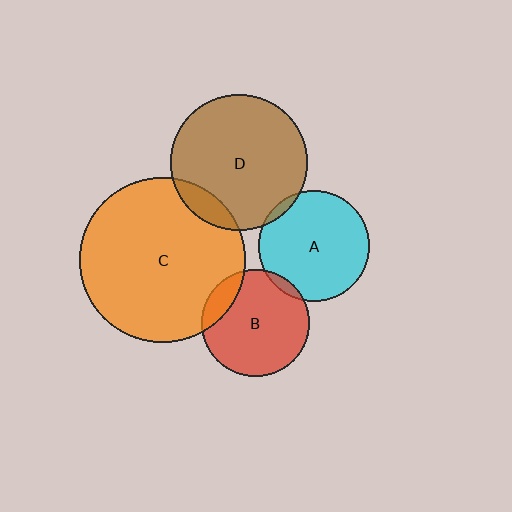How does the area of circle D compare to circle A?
Approximately 1.5 times.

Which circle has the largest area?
Circle C (orange).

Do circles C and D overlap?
Yes.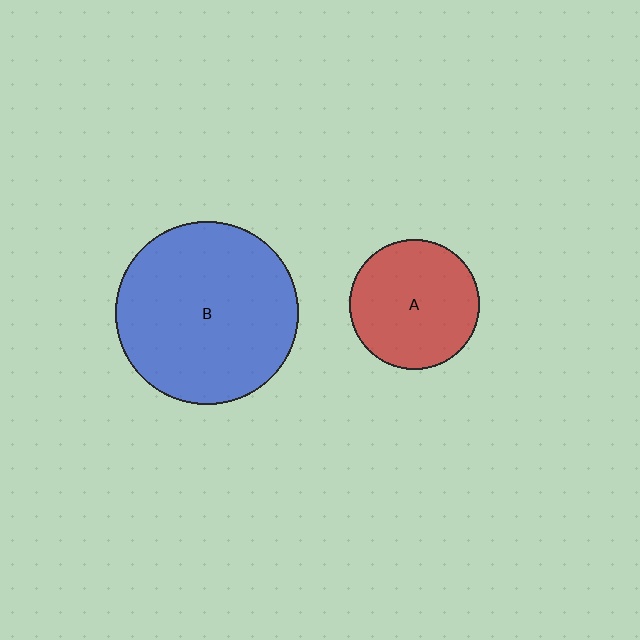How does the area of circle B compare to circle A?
Approximately 2.0 times.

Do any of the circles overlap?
No, none of the circles overlap.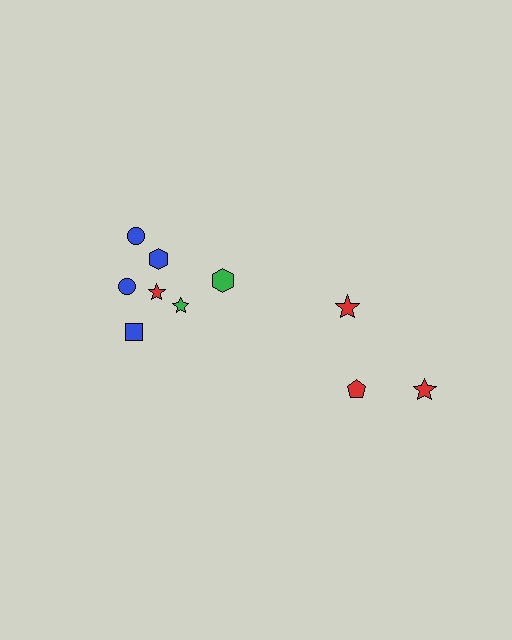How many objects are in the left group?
There are 6 objects.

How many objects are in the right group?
There are 4 objects.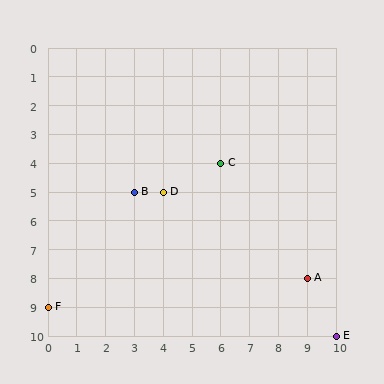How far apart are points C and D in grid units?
Points C and D are 2 columns and 1 row apart (about 2.2 grid units diagonally).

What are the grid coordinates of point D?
Point D is at grid coordinates (4, 5).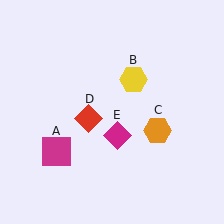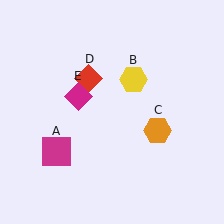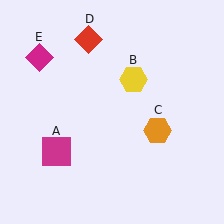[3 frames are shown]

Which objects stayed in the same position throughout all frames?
Magenta square (object A) and yellow hexagon (object B) and orange hexagon (object C) remained stationary.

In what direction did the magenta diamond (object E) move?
The magenta diamond (object E) moved up and to the left.